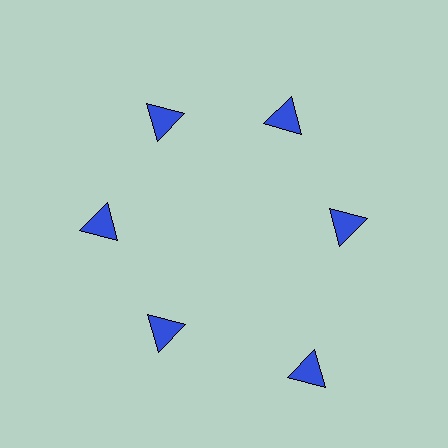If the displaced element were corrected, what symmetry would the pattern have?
It would have 6-fold rotational symmetry — the pattern would map onto itself every 60 degrees.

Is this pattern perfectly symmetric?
No. The 6 blue triangles are arranged in a ring, but one element near the 5 o'clock position is pushed outward from the center, breaking the 6-fold rotational symmetry.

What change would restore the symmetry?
The symmetry would be restored by moving it inward, back onto the ring so that all 6 triangles sit at equal angles and equal distance from the center.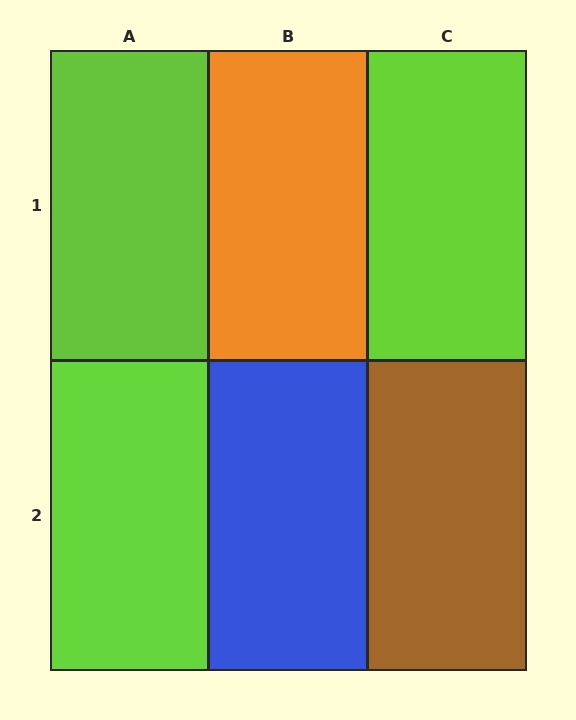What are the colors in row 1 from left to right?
Lime, orange, lime.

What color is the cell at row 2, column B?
Blue.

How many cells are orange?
1 cell is orange.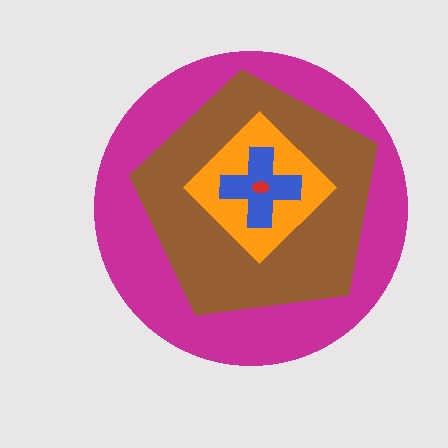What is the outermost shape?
The magenta circle.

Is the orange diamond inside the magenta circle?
Yes.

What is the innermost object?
The red ellipse.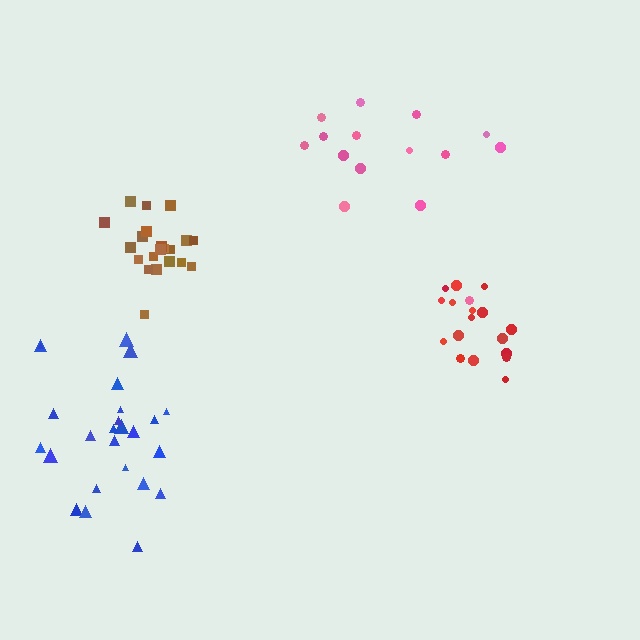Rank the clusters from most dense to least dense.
brown, red, blue, pink.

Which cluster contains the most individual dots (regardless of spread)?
Blue (25).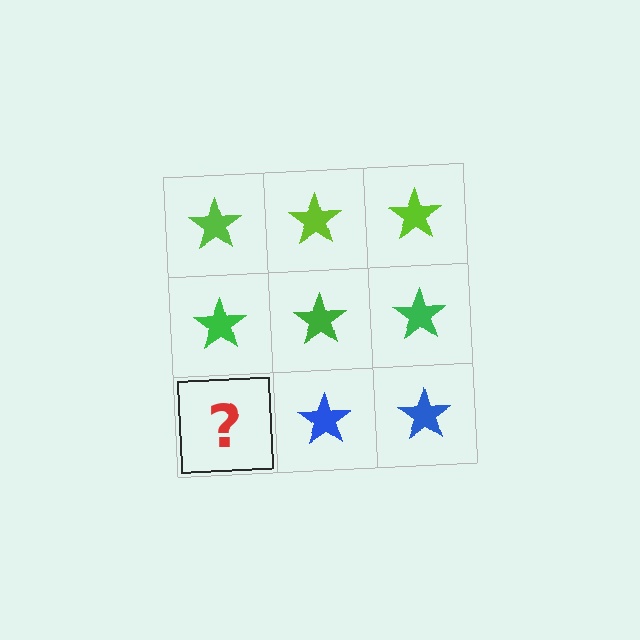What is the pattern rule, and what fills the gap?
The rule is that each row has a consistent color. The gap should be filled with a blue star.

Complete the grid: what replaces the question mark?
The question mark should be replaced with a blue star.